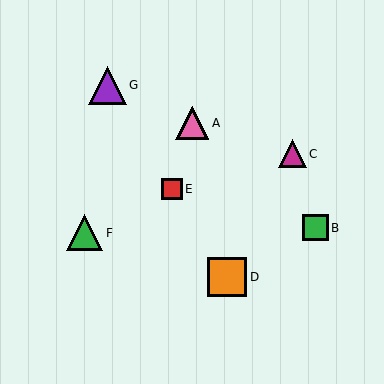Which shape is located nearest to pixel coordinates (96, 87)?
The purple triangle (labeled G) at (107, 85) is nearest to that location.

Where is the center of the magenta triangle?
The center of the magenta triangle is at (292, 154).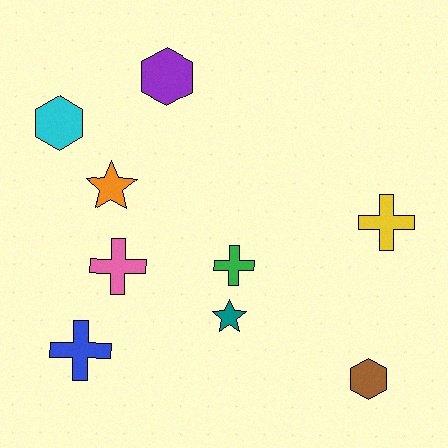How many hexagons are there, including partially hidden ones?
There are 3 hexagons.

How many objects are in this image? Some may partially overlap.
There are 9 objects.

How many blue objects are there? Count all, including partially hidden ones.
There is 1 blue object.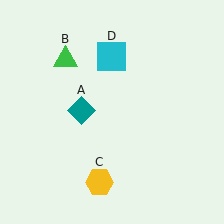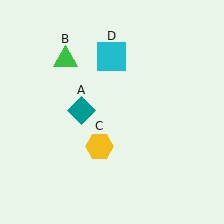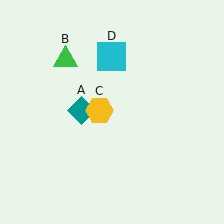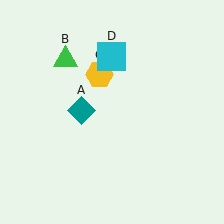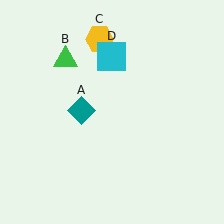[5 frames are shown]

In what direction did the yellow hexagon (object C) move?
The yellow hexagon (object C) moved up.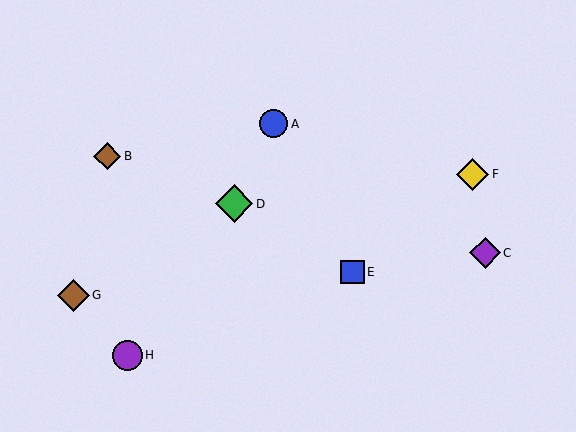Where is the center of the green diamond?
The center of the green diamond is at (234, 204).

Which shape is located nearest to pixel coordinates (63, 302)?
The brown diamond (labeled G) at (73, 295) is nearest to that location.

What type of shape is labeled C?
Shape C is a purple diamond.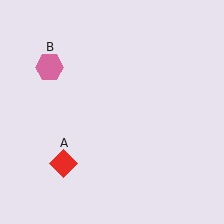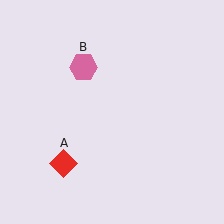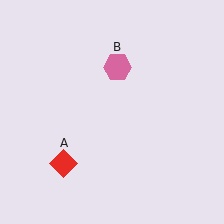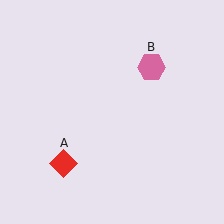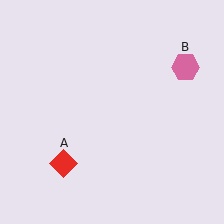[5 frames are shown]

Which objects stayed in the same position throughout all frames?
Red diamond (object A) remained stationary.